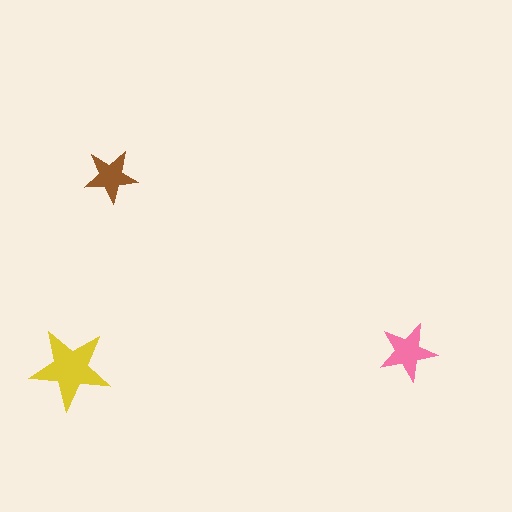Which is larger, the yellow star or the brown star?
The yellow one.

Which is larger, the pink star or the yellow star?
The yellow one.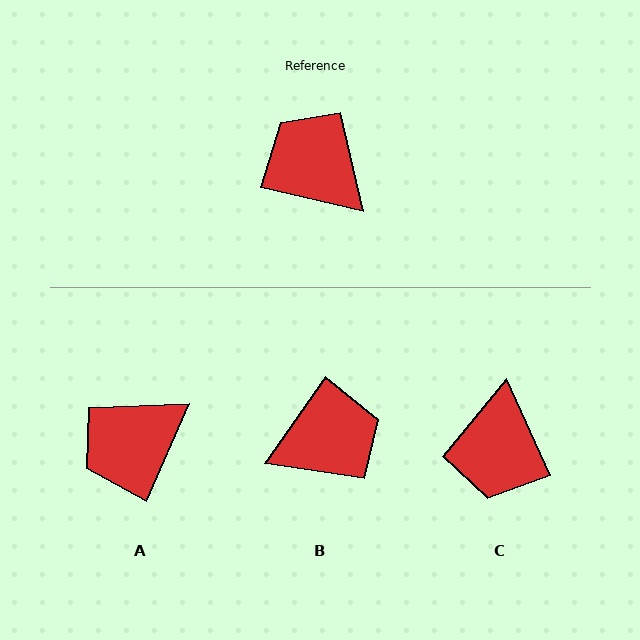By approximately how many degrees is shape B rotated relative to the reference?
Approximately 112 degrees clockwise.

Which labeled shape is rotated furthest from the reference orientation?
C, about 128 degrees away.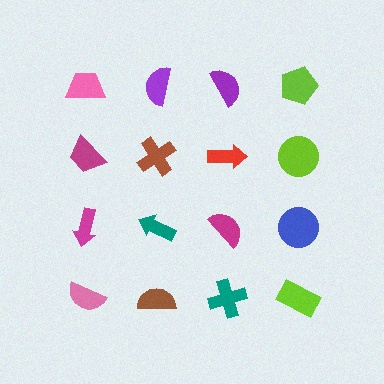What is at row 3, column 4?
A blue circle.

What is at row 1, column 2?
A purple semicircle.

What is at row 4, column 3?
A teal cross.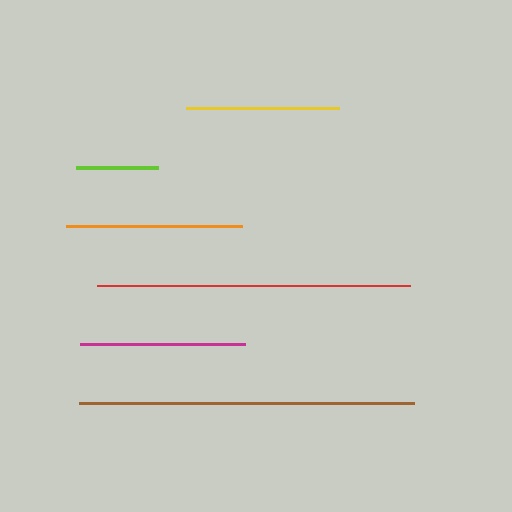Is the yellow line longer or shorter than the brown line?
The brown line is longer than the yellow line.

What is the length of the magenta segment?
The magenta segment is approximately 165 pixels long.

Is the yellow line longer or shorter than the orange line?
The orange line is longer than the yellow line.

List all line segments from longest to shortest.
From longest to shortest: brown, red, orange, magenta, yellow, lime.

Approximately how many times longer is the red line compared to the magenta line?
The red line is approximately 1.9 times the length of the magenta line.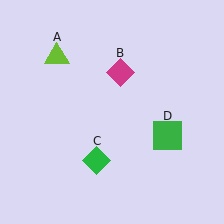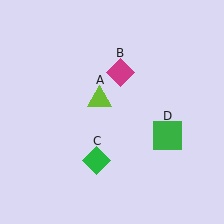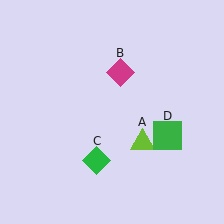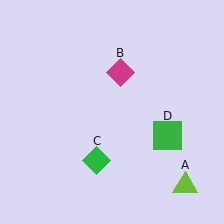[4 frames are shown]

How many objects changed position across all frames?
1 object changed position: lime triangle (object A).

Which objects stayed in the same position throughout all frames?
Magenta diamond (object B) and green diamond (object C) and green square (object D) remained stationary.